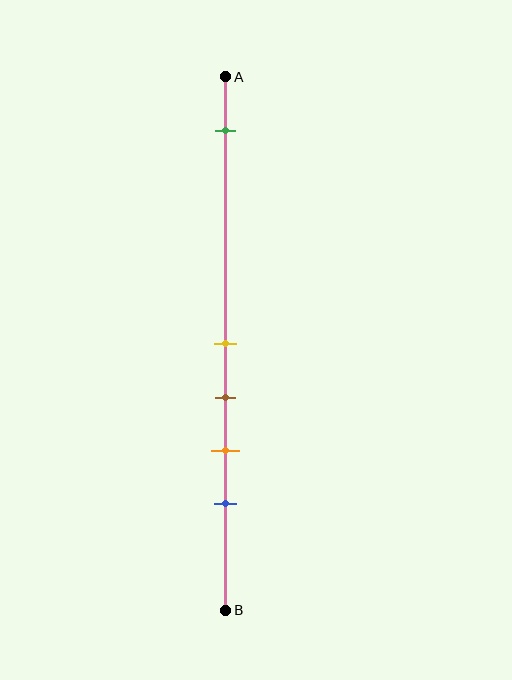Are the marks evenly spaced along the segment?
No, the marks are not evenly spaced.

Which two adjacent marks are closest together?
The yellow and brown marks are the closest adjacent pair.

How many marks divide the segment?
There are 5 marks dividing the segment.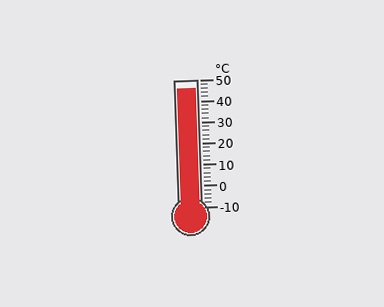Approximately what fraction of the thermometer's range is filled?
The thermometer is filled to approximately 95% of its range.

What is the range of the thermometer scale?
The thermometer scale ranges from -10°C to 50°C.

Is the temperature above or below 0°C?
The temperature is above 0°C.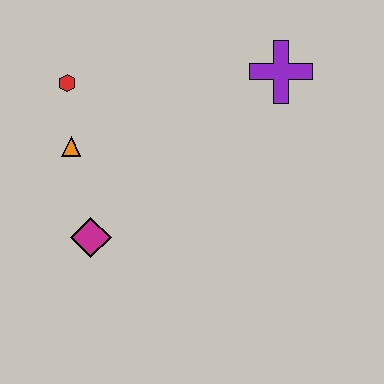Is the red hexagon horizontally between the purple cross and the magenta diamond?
No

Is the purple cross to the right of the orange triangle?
Yes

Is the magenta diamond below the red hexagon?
Yes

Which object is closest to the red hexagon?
The orange triangle is closest to the red hexagon.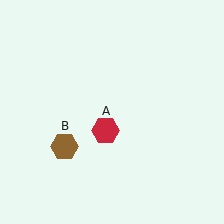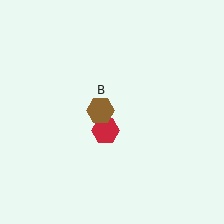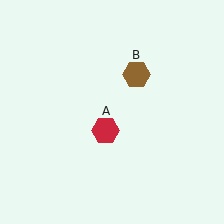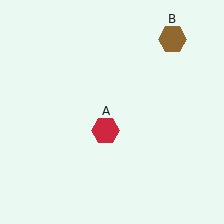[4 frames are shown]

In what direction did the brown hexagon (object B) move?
The brown hexagon (object B) moved up and to the right.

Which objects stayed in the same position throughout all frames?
Red hexagon (object A) remained stationary.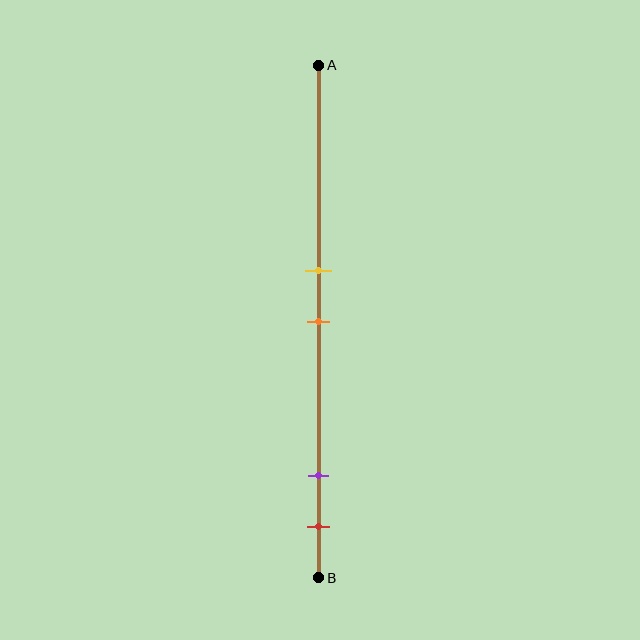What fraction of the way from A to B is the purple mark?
The purple mark is approximately 80% (0.8) of the way from A to B.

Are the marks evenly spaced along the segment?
No, the marks are not evenly spaced.